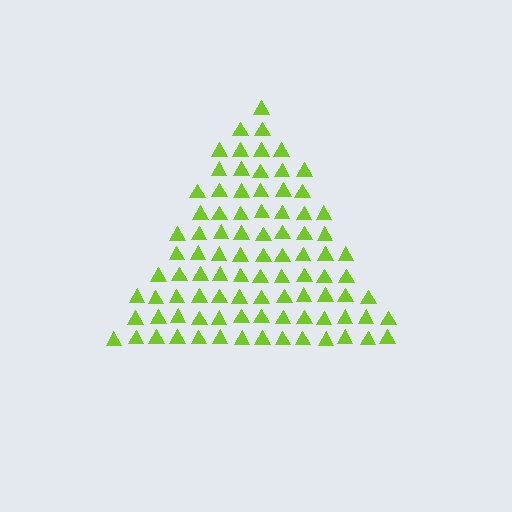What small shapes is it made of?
It is made of small triangles.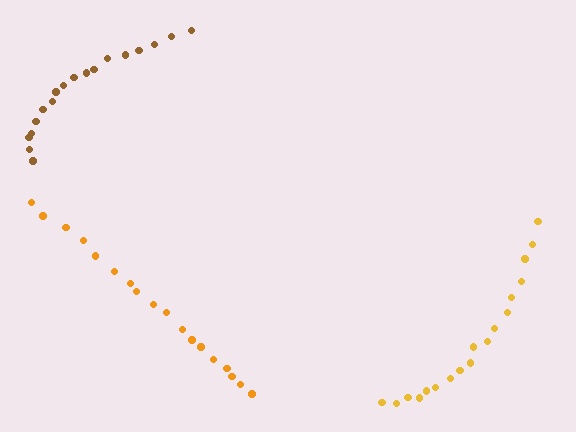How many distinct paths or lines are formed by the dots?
There are 3 distinct paths.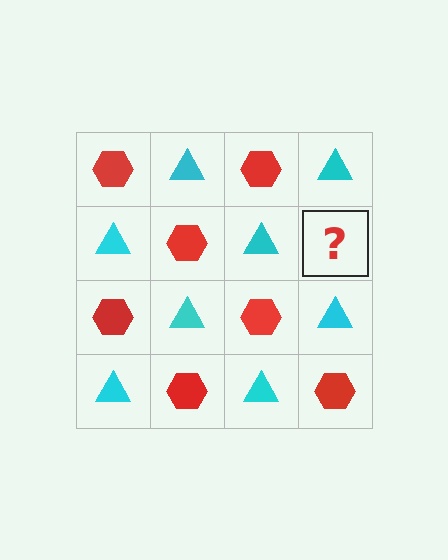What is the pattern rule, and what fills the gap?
The rule is that it alternates red hexagon and cyan triangle in a checkerboard pattern. The gap should be filled with a red hexagon.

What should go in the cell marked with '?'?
The missing cell should contain a red hexagon.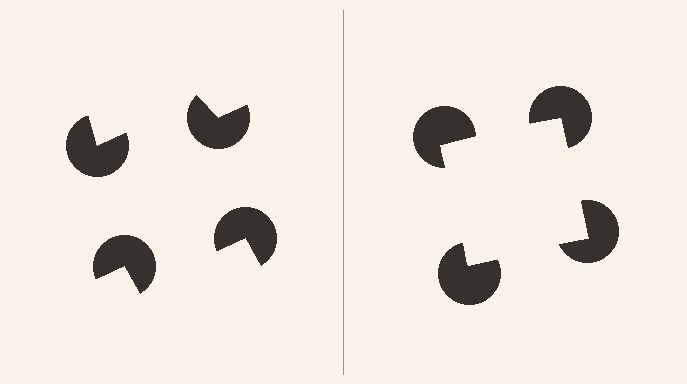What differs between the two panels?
The pac-man discs are positioned identically on both sides; only the wedge orientations differ. On the right they align to a square; on the left they are misaligned.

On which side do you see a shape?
An illusory square appears on the right side. On the left side the wedge cuts are rotated, so no coherent shape forms.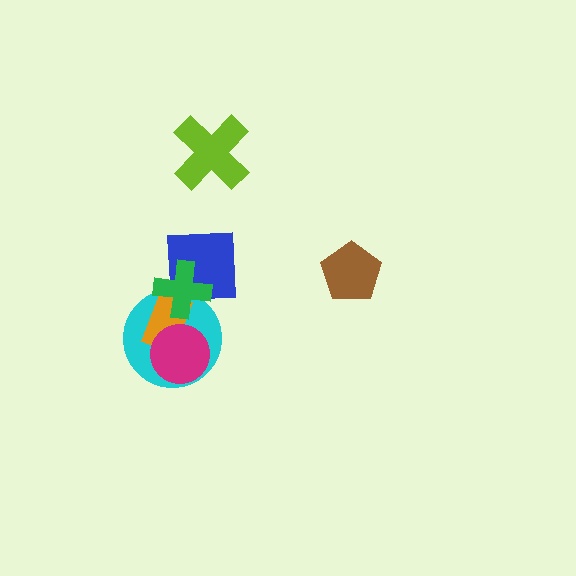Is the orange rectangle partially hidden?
Yes, it is partially covered by another shape.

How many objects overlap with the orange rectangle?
3 objects overlap with the orange rectangle.